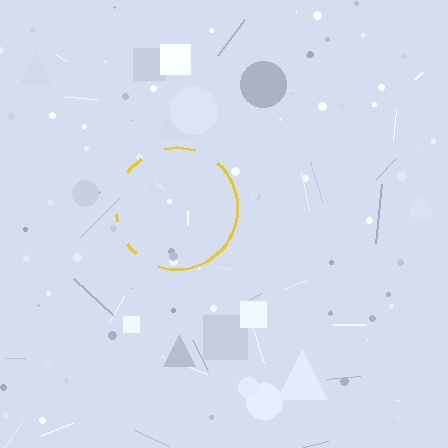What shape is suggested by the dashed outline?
The dashed outline suggests a circle.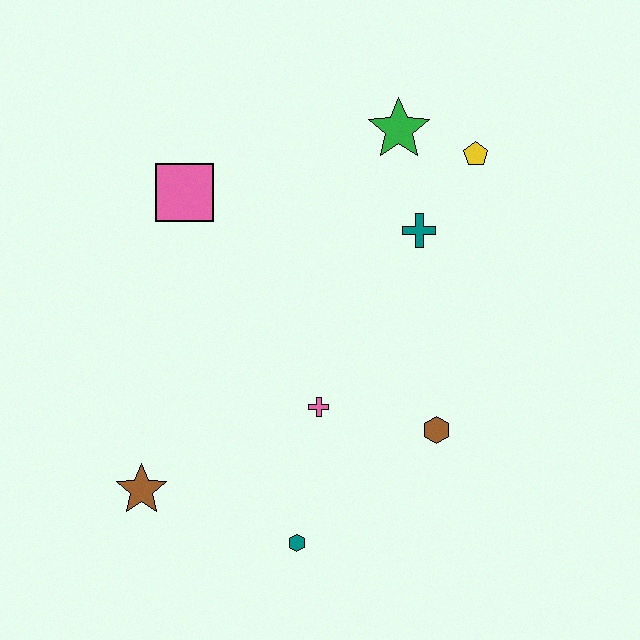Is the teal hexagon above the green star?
No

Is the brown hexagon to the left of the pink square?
No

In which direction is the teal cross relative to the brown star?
The teal cross is to the right of the brown star.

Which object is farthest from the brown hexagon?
The pink square is farthest from the brown hexagon.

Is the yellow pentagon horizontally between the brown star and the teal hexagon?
No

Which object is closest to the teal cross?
The yellow pentagon is closest to the teal cross.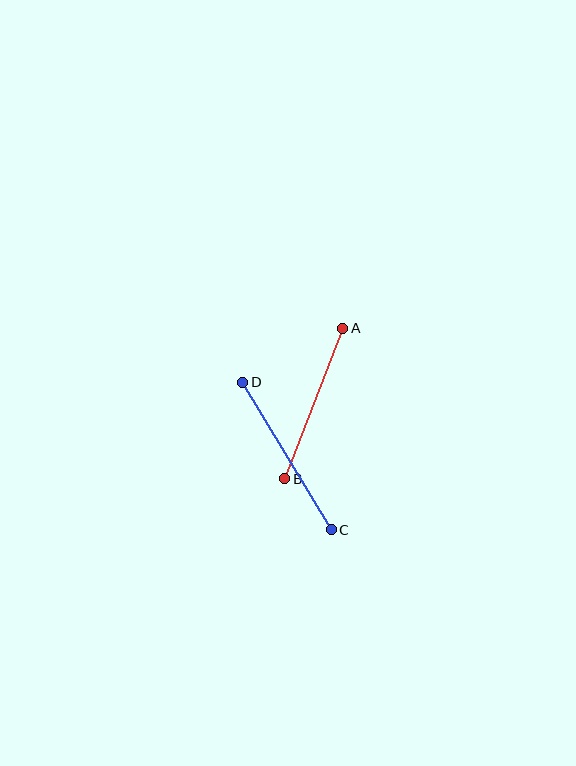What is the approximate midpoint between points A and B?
The midpoint is at approximately (314, 404) pixels.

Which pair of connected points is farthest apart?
Points C and D are farthest apart.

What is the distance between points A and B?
The distance is approximately 162 pixels.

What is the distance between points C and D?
The distance is approximately 172 pixels.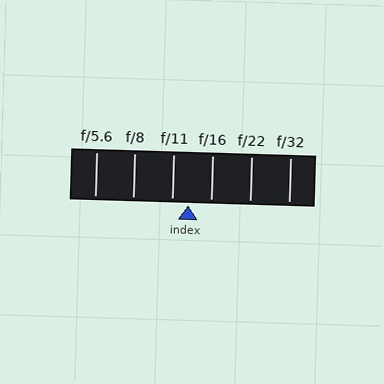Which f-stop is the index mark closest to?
The index mark is closest to f/11.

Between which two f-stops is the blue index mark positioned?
The index mark is between f/11 and f/16.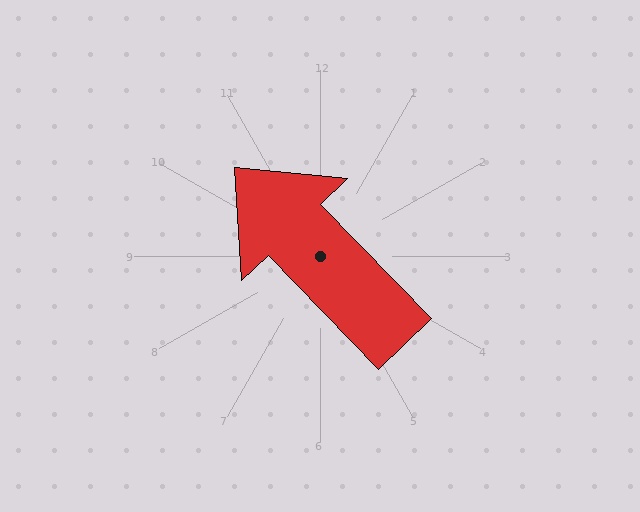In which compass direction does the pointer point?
Northwest.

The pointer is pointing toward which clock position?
Roughly 11 o'clock.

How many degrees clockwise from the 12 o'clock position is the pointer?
Approximately 316 degrees.